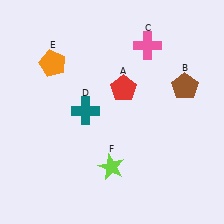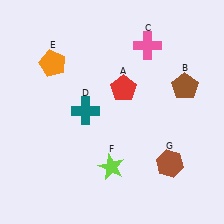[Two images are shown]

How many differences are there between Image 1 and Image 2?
There is 1 difference between the two images.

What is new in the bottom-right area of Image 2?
A brown hexagon (G) was added in the bottom-right area of Image 2.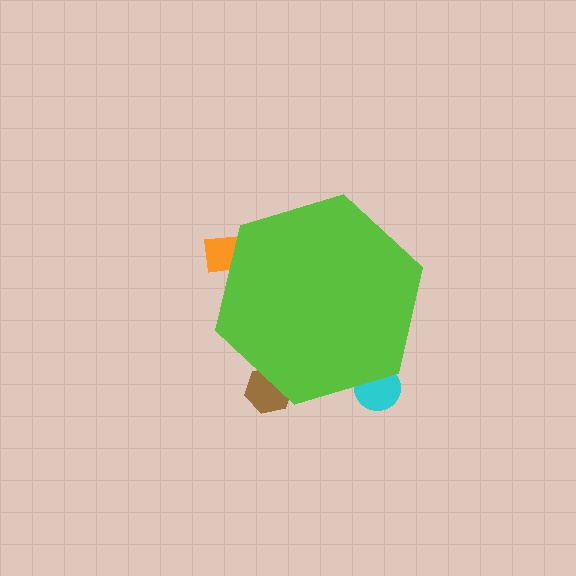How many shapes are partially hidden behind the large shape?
3 shapes are partially hidden.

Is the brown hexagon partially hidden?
Yes, the brown hexagon is partially hidden behind the lime hexagon.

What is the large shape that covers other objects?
A lime hexagon.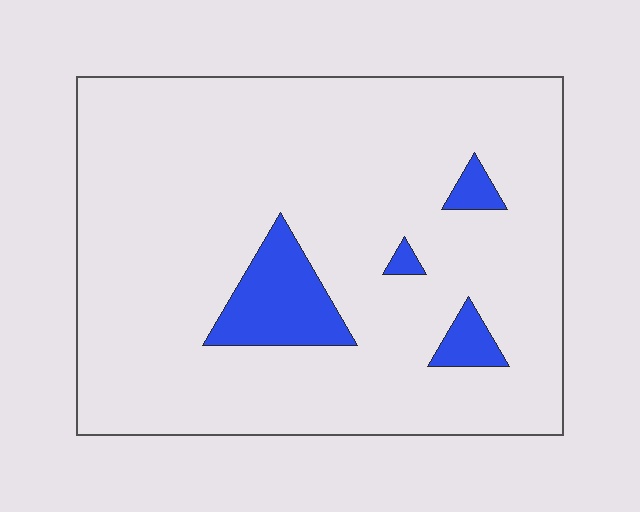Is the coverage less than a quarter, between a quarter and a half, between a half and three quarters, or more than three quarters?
Less than a quarter.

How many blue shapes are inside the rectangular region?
4.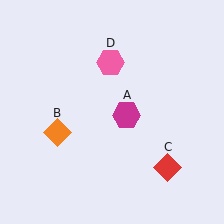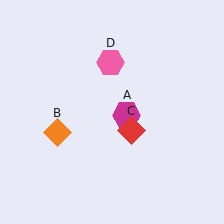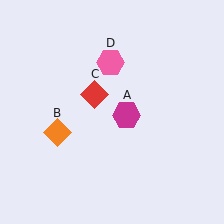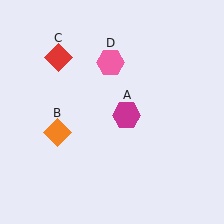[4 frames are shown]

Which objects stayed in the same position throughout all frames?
Magenta hexagon (object A) and orange diamond (object B) and pink hexagon (object D) remained stationary.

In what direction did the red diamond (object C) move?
The red diamond (object C) moved up and to the left.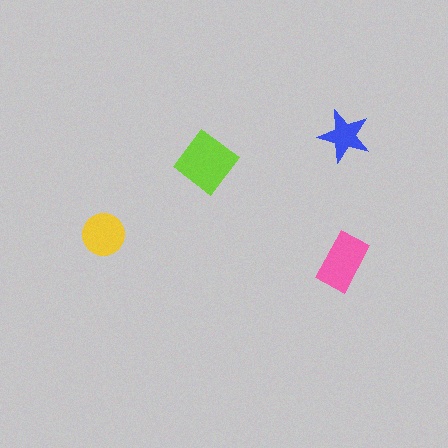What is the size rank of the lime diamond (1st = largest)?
1st.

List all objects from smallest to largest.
The blue star, the yellow circle, the pink rectangle, the lime diamond.